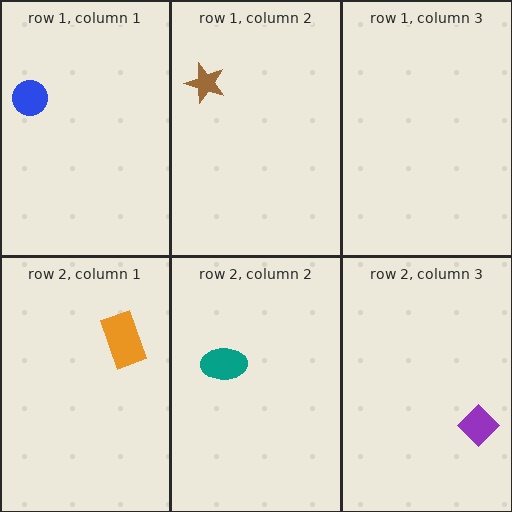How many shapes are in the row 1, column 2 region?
1.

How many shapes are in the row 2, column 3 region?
1.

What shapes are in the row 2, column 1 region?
The orange rectangle.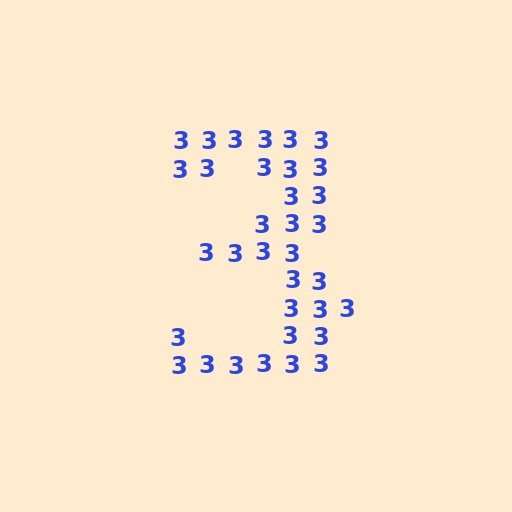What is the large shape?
The large shape is the digit 3.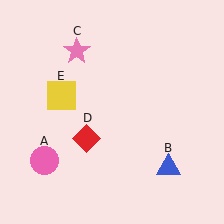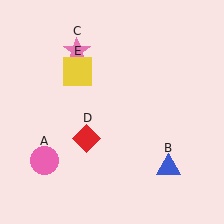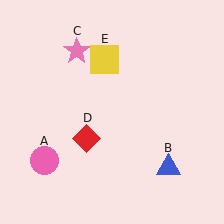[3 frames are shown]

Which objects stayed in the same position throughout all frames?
Pink circle (object A) and blue triangle (object B) and pink star (object C) and red diamond (object D) remained stationary.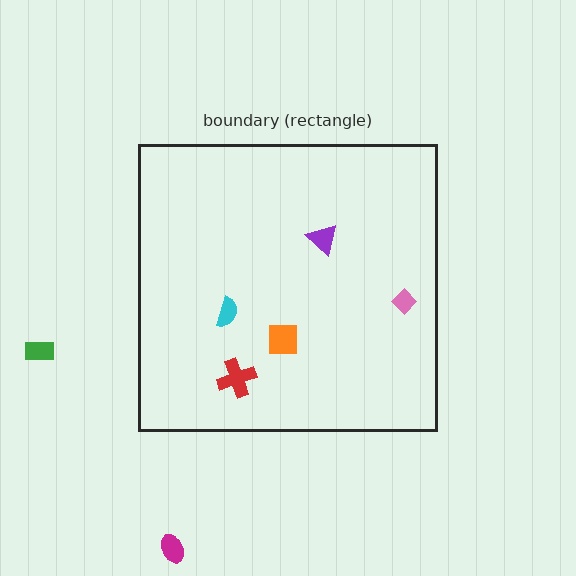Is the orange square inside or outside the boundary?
Inside.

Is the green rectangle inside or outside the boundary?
Outside.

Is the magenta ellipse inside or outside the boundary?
Outside.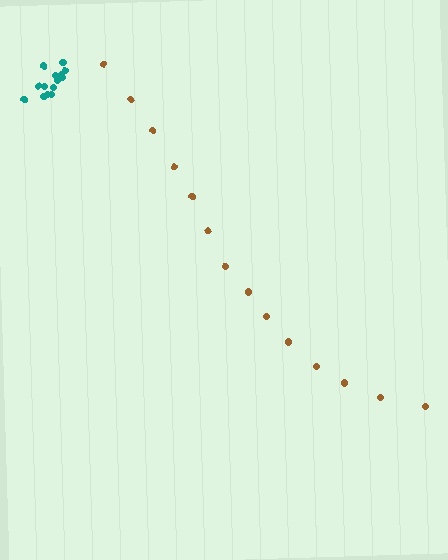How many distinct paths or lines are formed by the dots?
There are 2 distinct paths.